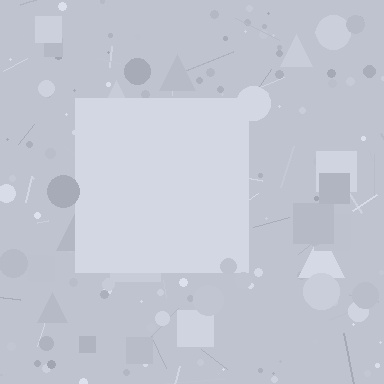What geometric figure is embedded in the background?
A square is embedded in the background.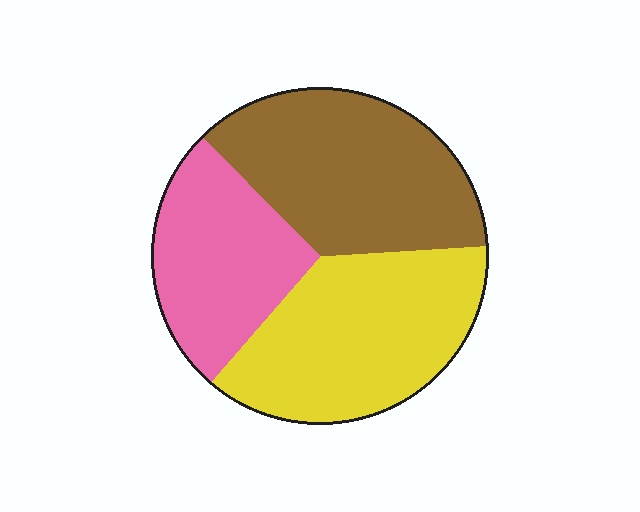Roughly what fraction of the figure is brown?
Brown takes up about three eighths (3/8) of the figure.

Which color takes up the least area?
Pink, at roughly 25%.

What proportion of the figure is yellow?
Yellow takes up about three eighths (3/8) of the figure.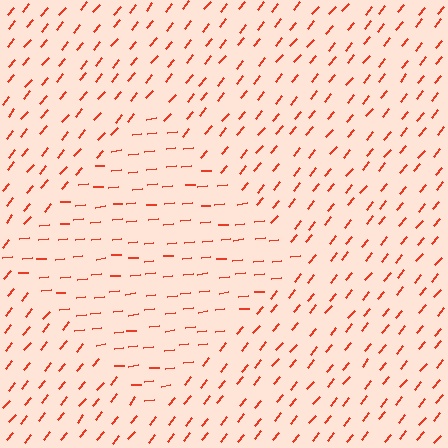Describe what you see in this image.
The image is filled with small red line segments. A diamond region in the image has lines oriented differently from the surrounding lines, creating a visible texture boundary.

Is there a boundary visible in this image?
Yes, there is a texture boundary formed by a change in line orientation.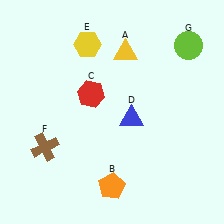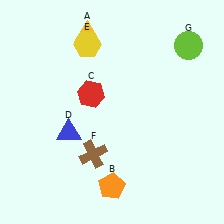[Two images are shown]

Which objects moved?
The objects that moved are: the yellow triangle (A), the blue triangle (D), the brown cross (F).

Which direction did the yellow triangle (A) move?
The yellow triangle (A) moved left.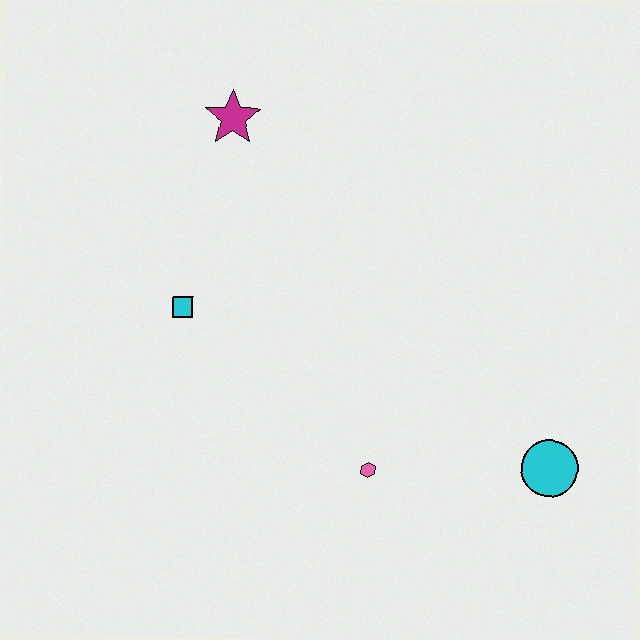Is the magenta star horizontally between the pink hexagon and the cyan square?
Yes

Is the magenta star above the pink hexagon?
Yes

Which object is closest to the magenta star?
The cyan square is closest to the magenta star.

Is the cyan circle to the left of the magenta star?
No